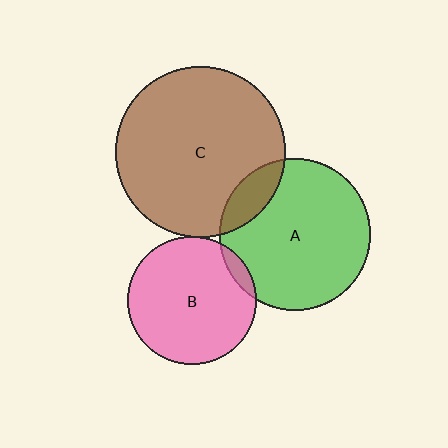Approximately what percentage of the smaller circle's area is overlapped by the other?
Approximately 15%.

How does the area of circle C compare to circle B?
Approximately 1.8 times.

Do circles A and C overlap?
Yes.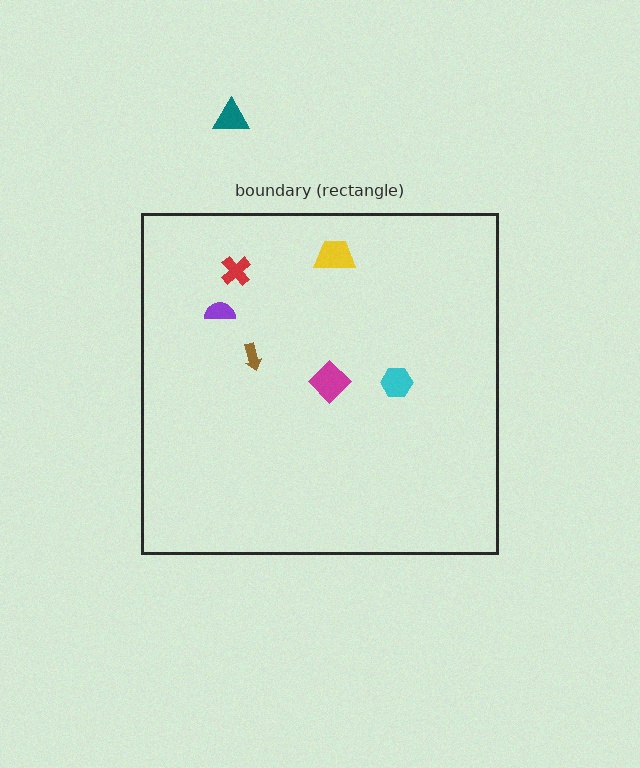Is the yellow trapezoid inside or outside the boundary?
Inside.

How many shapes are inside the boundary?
6 inside, 1 outside.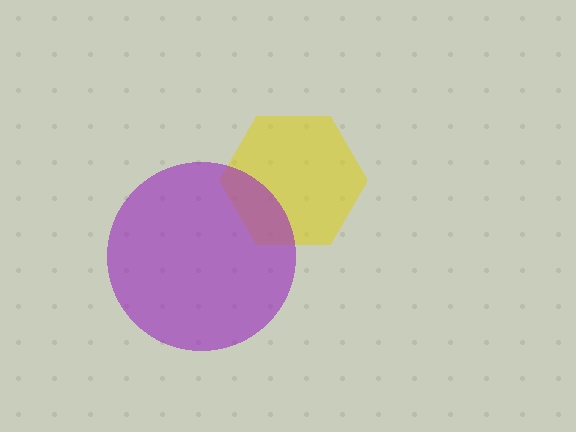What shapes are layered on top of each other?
The layered shapes are: a yellow hexagon, a purple circle.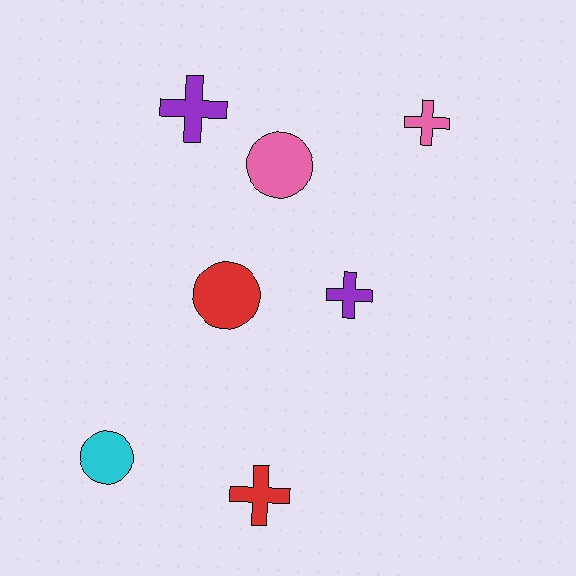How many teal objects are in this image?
There are no teal objects.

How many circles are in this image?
There are 3 circles.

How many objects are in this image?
There are 7 objects.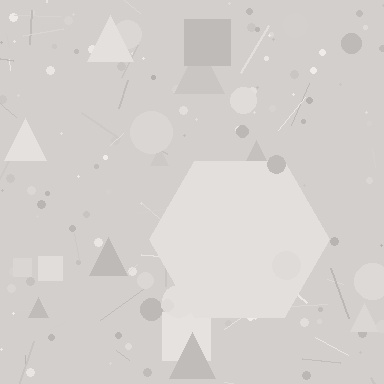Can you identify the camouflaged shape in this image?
The camouflaged shape is a hexagon.